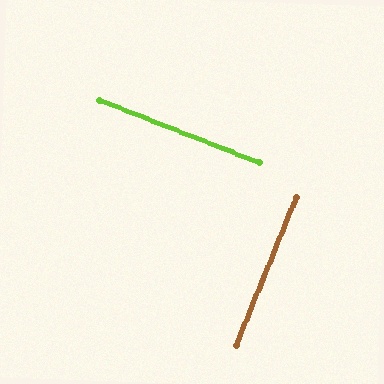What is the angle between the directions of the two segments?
Approximately 89 degrees.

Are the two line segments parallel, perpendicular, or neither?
Perpendicular — they meet at approximately 89°.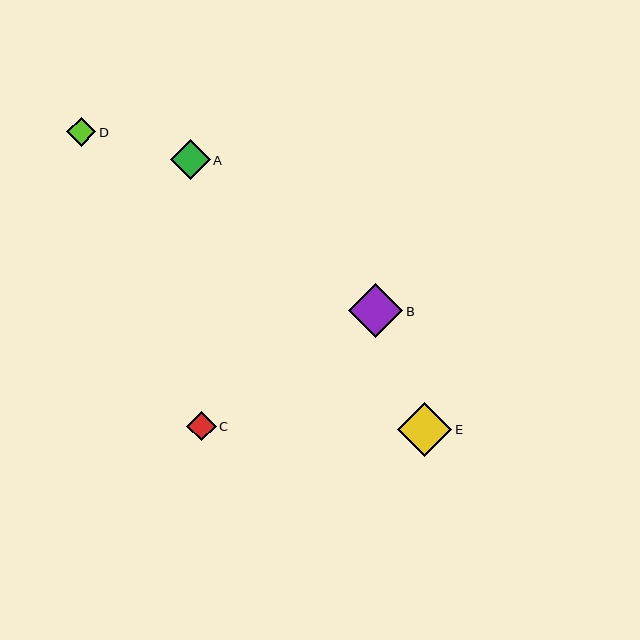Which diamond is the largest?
Diamond B is the largest with a size of approximately 54 pixels.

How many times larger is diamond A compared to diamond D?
Diamond A is approximately 1.4 times the size of diamond D.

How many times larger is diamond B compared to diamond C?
Diamond B is approximately 1.9 times the size of diamond C.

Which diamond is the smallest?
Diamond D is the smallest with a size of approximately 29 pixels.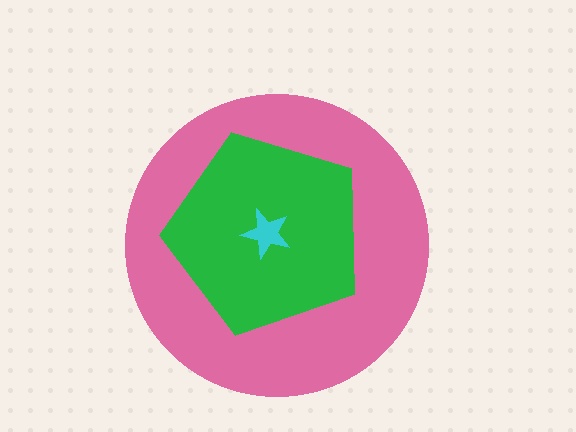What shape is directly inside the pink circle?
The green pentagon.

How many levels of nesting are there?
3.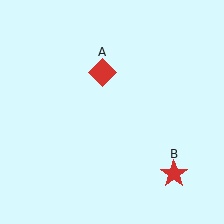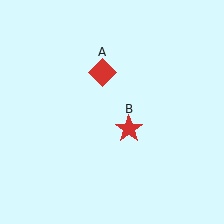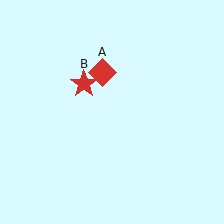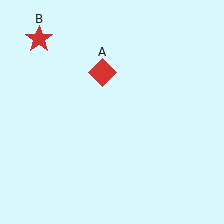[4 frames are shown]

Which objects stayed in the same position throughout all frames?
Red diamond (object A) remained stationary.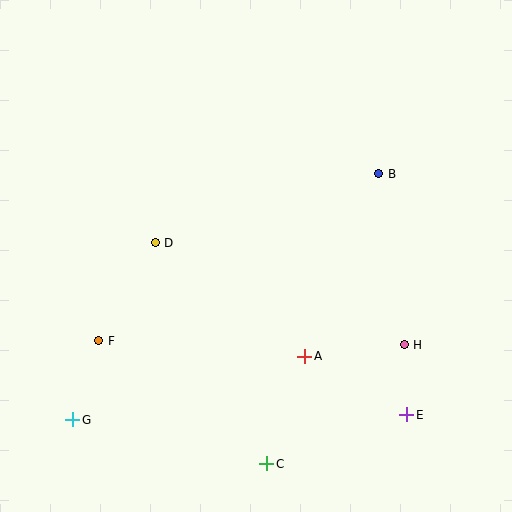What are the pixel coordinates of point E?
Point E is at (407, 415).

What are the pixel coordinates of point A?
Point A is at (305, 356).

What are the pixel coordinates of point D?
Point D is at (155, 243).